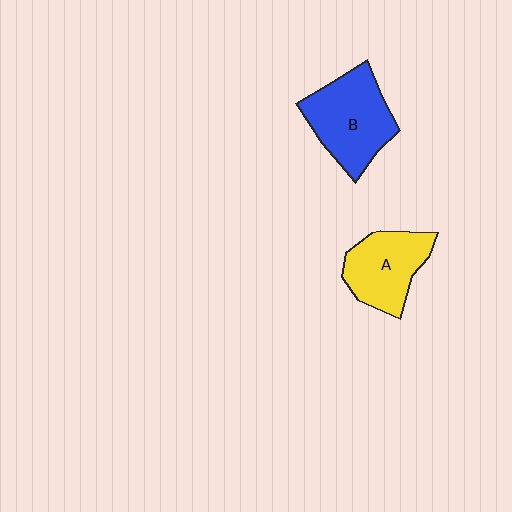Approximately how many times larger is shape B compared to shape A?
Approximately 1.2 times.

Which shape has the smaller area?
Shape A (yellow).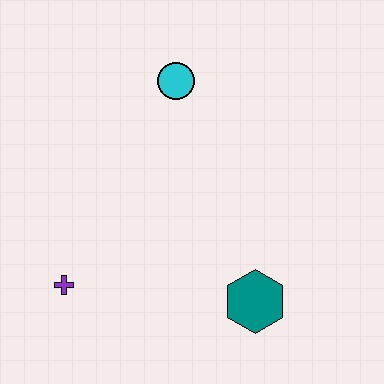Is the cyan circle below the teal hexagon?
No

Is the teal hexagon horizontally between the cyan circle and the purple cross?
No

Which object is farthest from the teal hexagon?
The cyan circle is farthest from the teal hexagon.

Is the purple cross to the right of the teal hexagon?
No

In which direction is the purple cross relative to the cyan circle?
The purple cross is below the cyan circle.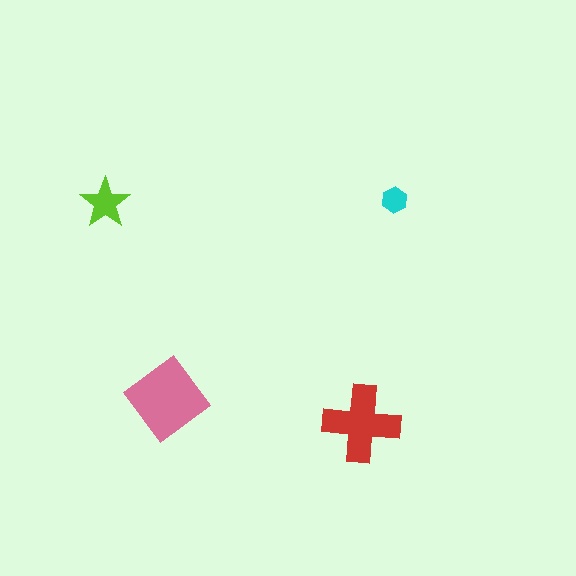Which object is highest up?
The cyan hexagon is topmost.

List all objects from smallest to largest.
The cyan hexagon, the lime star, the red cross, the pink diamond.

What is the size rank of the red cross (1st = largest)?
2nd.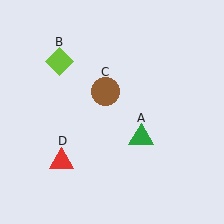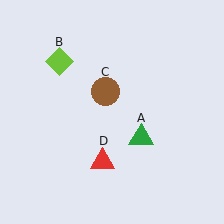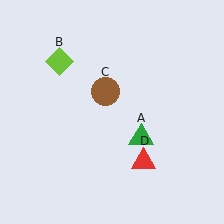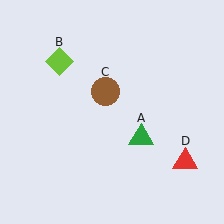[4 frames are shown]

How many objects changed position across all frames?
1 object changed position: red triangle (object D).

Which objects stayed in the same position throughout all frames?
Green triangle (object A) and lime diamond (object B) and brown circle (object C) remained stationary.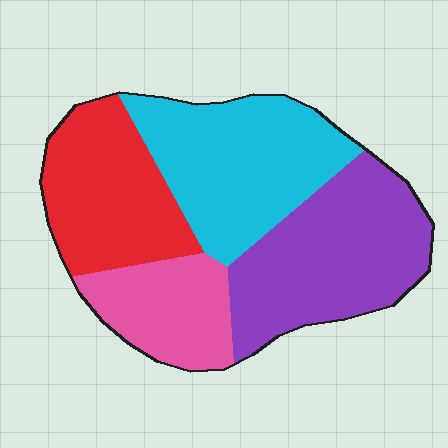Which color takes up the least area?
Pink, at roughly 15%.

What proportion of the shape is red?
Red covers roughly 25% of the shape.